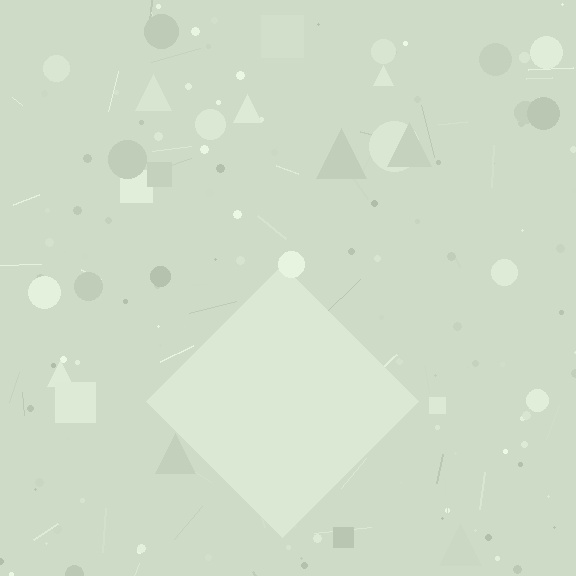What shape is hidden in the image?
A diamond is hidden in the image.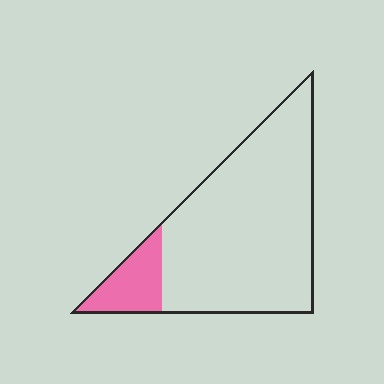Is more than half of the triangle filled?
No.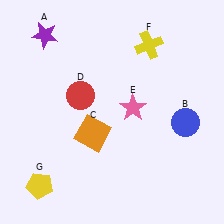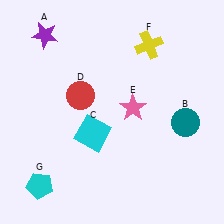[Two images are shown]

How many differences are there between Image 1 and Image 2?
There are 3 differences between the two images.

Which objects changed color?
B changed from blue to teal. C changed from orange to cyan. G changed from yellow to cyan.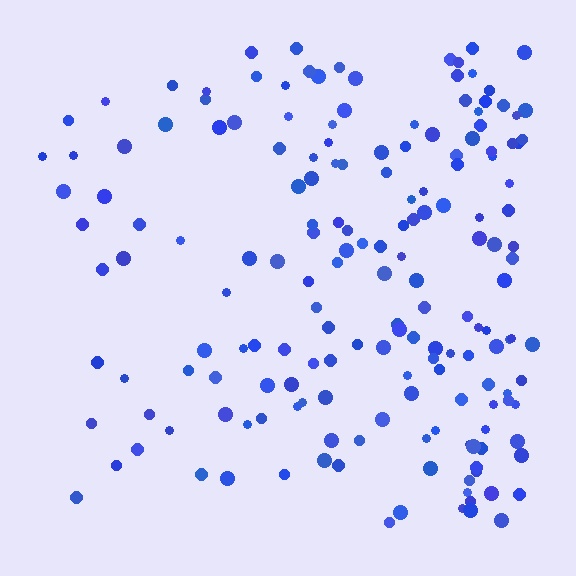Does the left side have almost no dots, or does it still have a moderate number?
Still a moderate number, just noticeably fewer than the right.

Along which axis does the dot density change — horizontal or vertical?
Horizontal.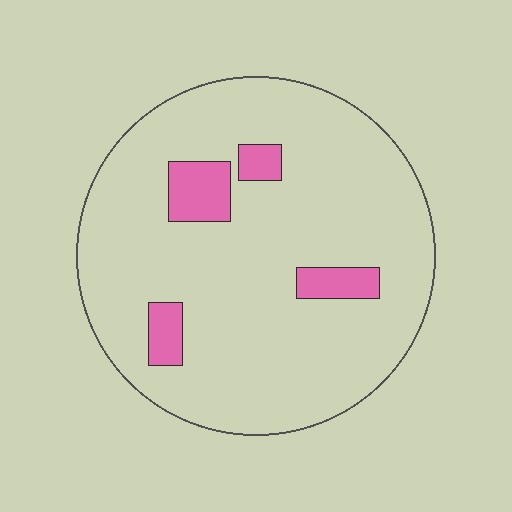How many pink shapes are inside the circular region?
4.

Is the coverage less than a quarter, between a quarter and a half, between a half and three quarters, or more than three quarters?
Less than a quarter.